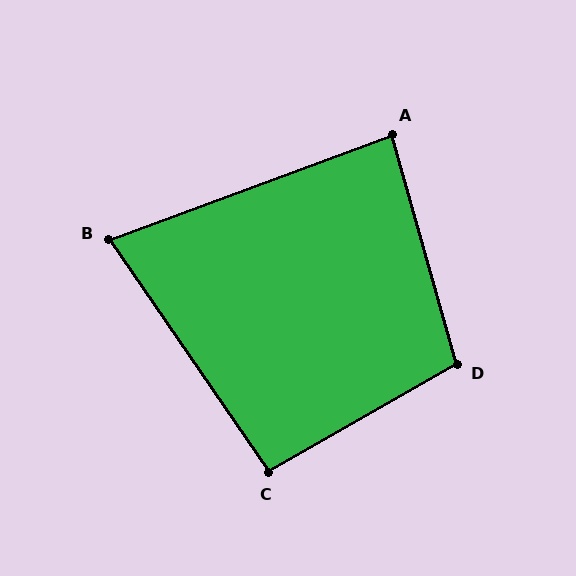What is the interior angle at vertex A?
Approximately 85 degrees (approximately right).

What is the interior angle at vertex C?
Approximately 95 degrees (approximately right).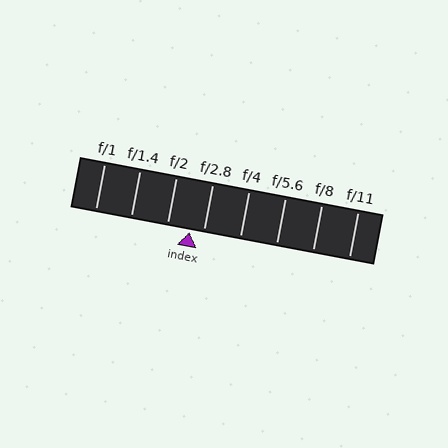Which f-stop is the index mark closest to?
The index mark is closest to f/2.8.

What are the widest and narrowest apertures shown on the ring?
The widest aperture shown is f/1 and the narrowest is f/11.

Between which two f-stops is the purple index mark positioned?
The index mark is between f/2 and f/2.8.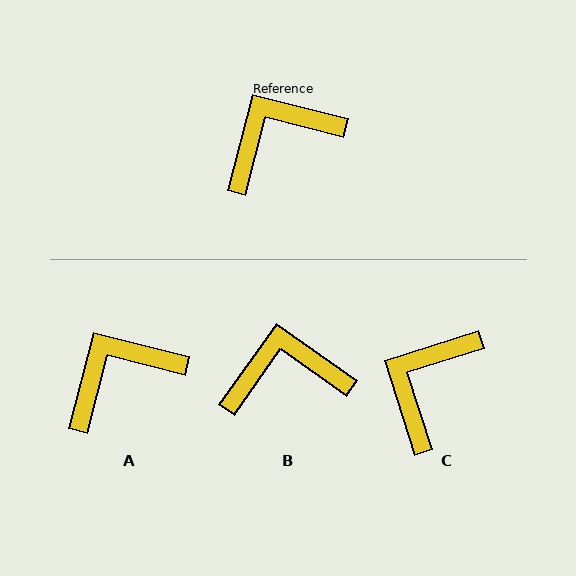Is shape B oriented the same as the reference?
No, it is off by about 21 degrees.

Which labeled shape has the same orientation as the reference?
A.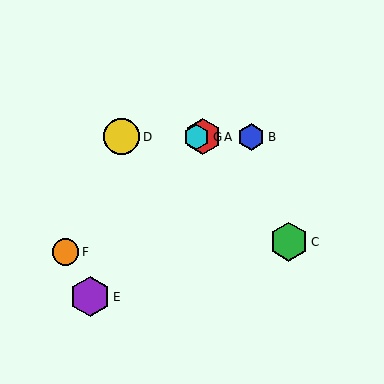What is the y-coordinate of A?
Object A is at y≈137.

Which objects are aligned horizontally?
Objects A, B, D, G are aligned horizontally.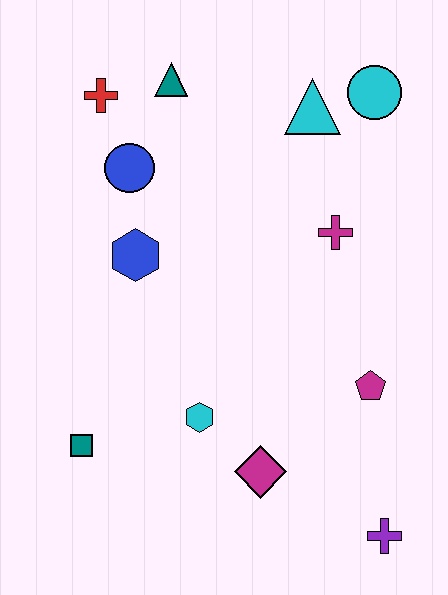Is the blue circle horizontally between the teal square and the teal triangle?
Yes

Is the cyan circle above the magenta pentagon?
Yes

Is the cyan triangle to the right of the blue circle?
Yes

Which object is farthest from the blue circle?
The purple cross is farthest from the blue circle.